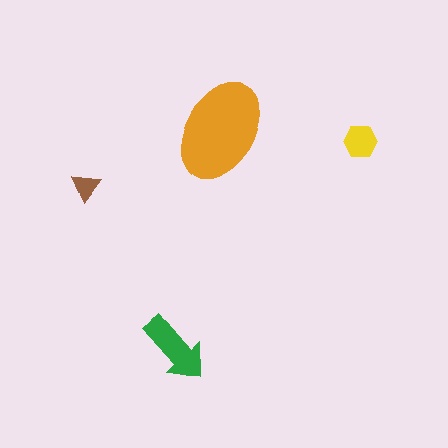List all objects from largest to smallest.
The orange ellipse, the green arrow, the yellow hexagon, the brown triangle.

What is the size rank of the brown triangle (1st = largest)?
4th.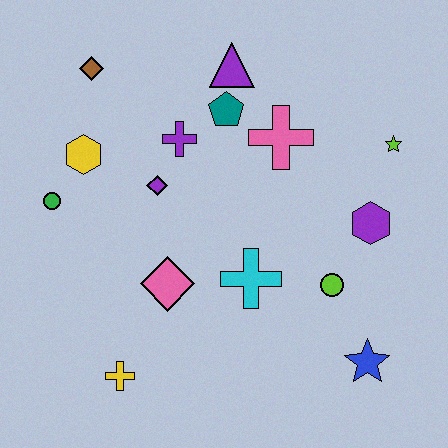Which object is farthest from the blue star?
The brown diamond is farthest from the blue star.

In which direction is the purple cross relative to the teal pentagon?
The purple cross is to the left of the teal pentagon.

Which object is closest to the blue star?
The lime circle is closest to the blue star.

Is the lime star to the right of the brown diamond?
Yes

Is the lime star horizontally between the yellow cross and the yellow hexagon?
No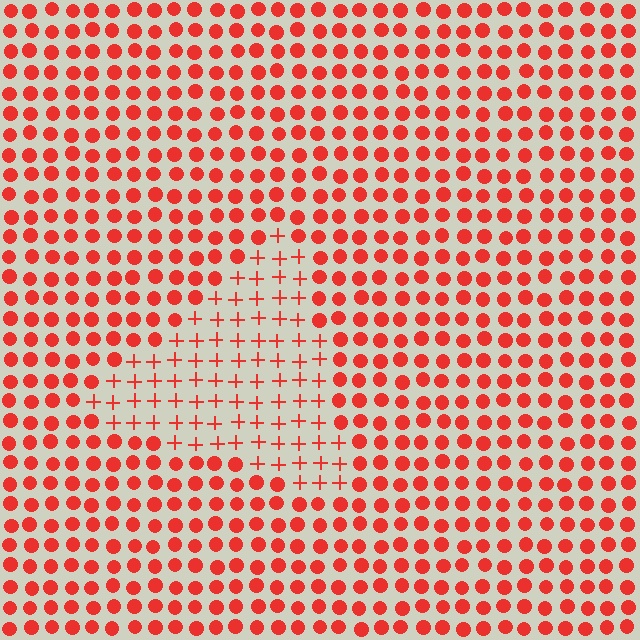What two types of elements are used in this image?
The image uses plus signs inside the triangle region and circles outside it.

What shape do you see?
I see a triangle.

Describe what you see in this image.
The image is filled with small red elements arranged in a uniform grid. A triangle-shaped region contains plus signs, while the surrounding area contains circles. The boundary is defined purely by the change in element shape.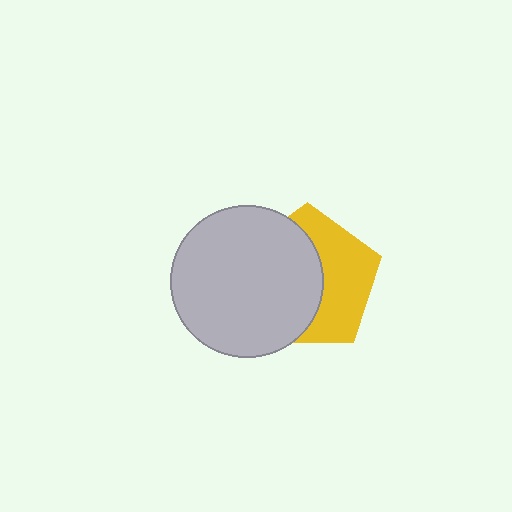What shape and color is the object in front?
The object in front is a light gray circle.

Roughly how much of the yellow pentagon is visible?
About half of it is visible (roughly 46%).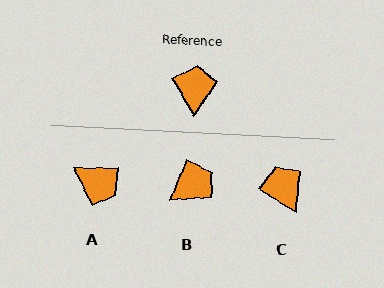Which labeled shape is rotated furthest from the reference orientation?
A, about 120 degrees away.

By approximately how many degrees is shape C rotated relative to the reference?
Approximately 28 degrees counter-clockwise.